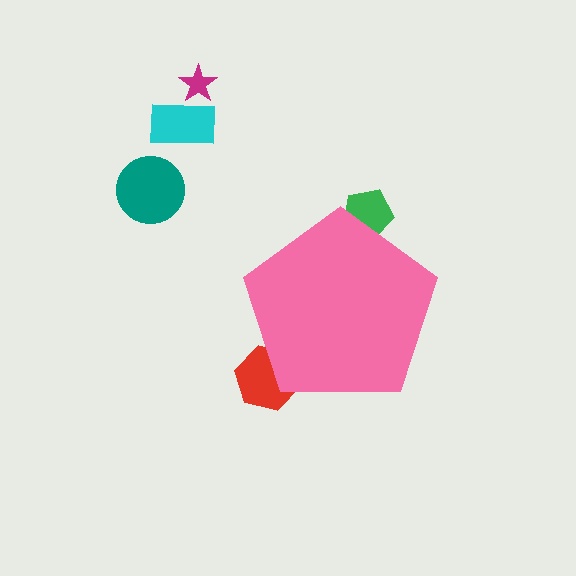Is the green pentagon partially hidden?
Yes, the green pentagon is partially hidden behind the pink pentagon.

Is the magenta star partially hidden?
No, the magenta star is fully visible.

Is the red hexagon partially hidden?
Yes, the red hexagon is partially hidden behind the pink pentagon.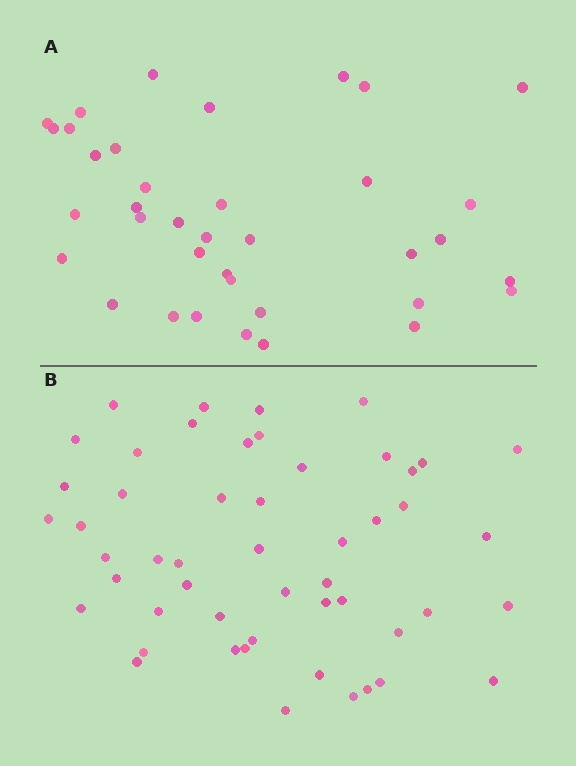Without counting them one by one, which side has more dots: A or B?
Region B (the bottom region) has more dots.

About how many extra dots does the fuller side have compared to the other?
Region B has approximately 15 more dots than region A.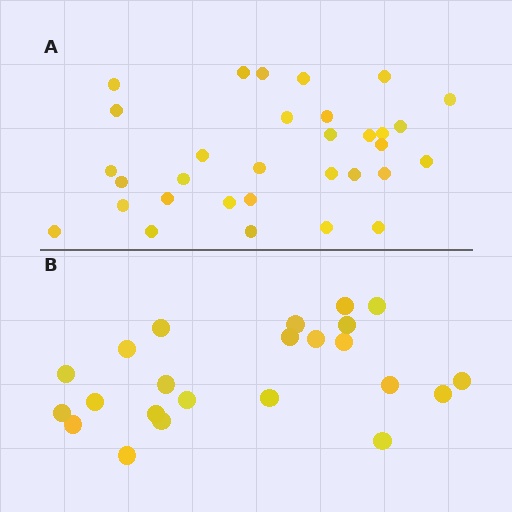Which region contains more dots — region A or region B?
Region A (the top region) has more dots.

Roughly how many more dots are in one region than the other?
Region A has roughly 8 or so more dots than region B.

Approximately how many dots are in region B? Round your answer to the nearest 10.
About 20 dots. (The exact count is 23, which rounds to 20.)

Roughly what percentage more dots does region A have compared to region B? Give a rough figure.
About 40% more.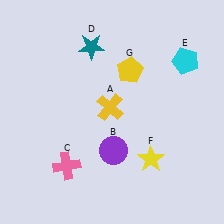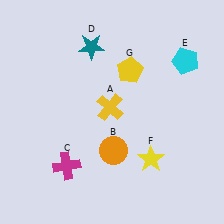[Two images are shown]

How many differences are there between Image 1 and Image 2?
There are 2 differences between the two images.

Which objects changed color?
B changed from purple to orange. C changed from pink to magenta.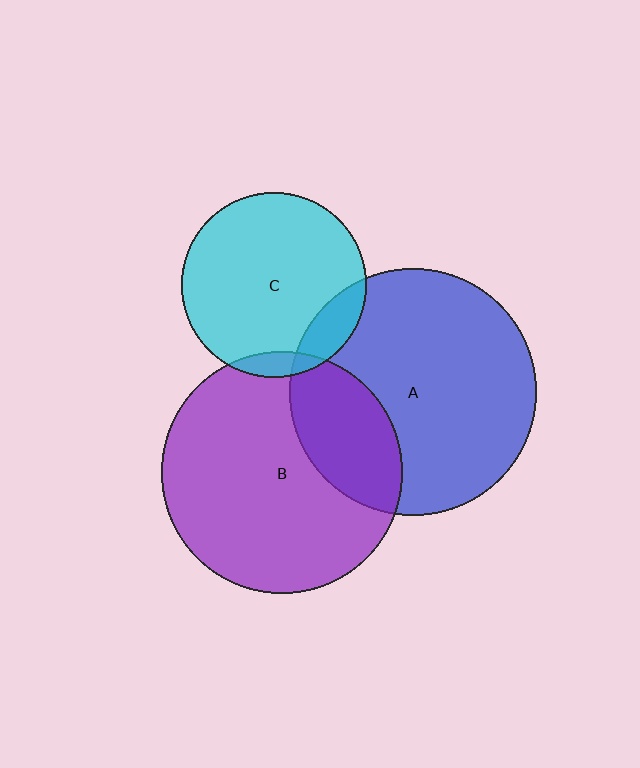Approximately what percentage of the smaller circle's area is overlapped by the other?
Approximately 5%.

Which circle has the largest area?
Circle A (blue).